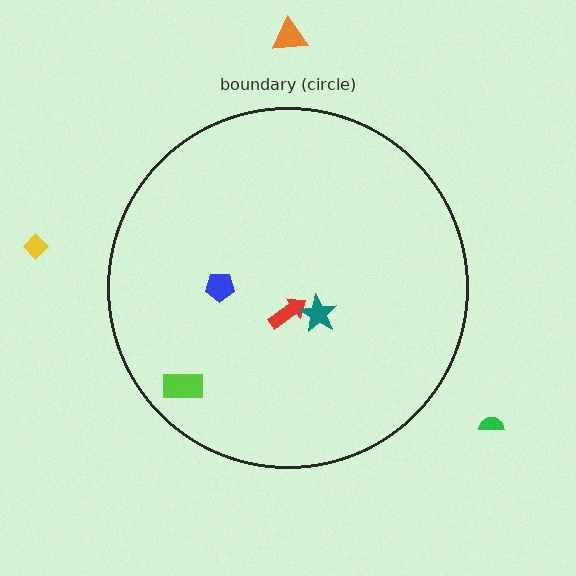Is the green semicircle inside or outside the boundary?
Outside.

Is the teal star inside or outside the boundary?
Inside.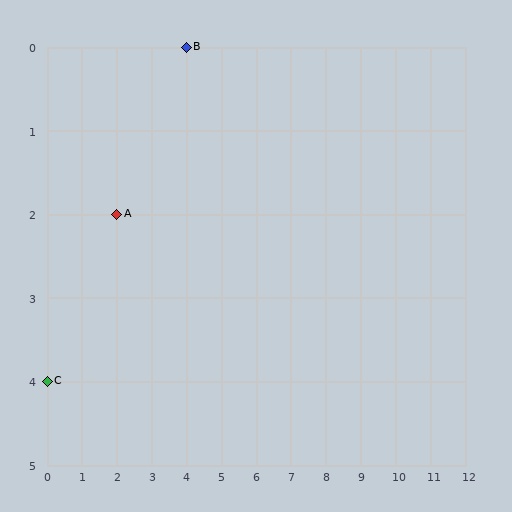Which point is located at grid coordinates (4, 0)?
Point B is at (4, 0).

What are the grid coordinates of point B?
Point B is at grid coordinates (4, 0).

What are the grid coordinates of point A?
Point A is at grid coordinates (2, 2).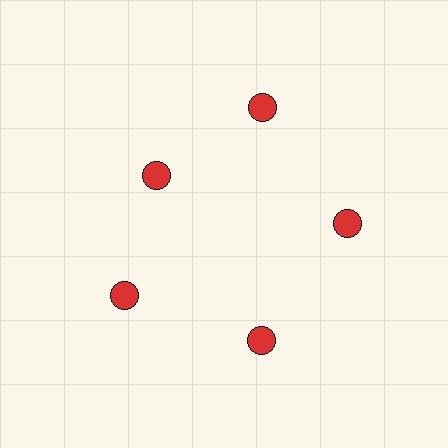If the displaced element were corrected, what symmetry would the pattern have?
It would have 5-fold rotational symmetry — the pattern would map onto itself every 72 degrees.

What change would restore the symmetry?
The symmetry would be restored by moving it outward, back onto the ring so that all 5 circles sit at equal angles and equal distance from the center.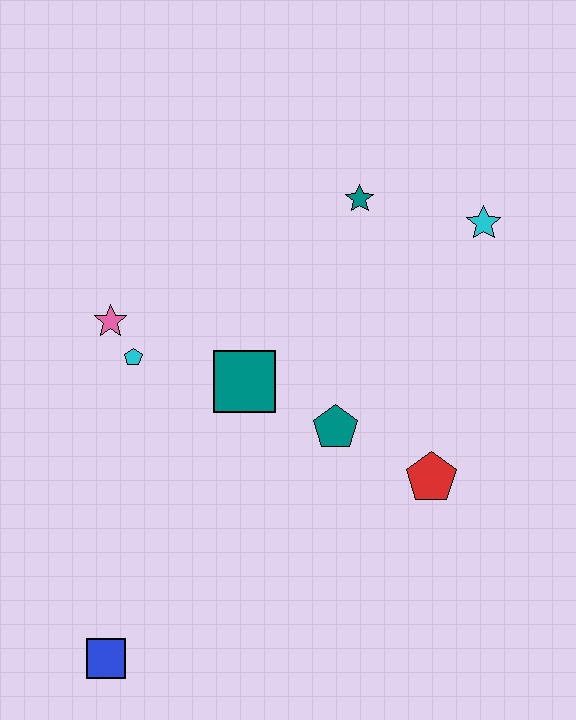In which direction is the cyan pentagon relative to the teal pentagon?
The cyan pentagon is to the left of the teal pentagon.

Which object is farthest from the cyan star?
The blue square is farthest from the cyan star.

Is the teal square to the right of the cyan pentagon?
Yes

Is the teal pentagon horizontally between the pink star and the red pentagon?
Yes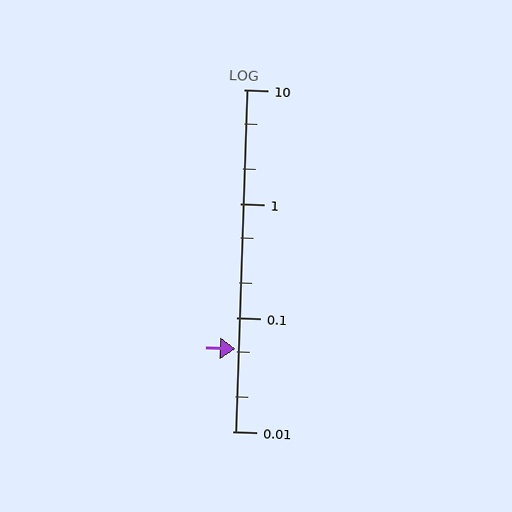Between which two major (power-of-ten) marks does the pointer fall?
The pointer is between 0.01 and 0.1.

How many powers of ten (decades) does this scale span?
The scale spans 3 decades, from 0.01 to 10.